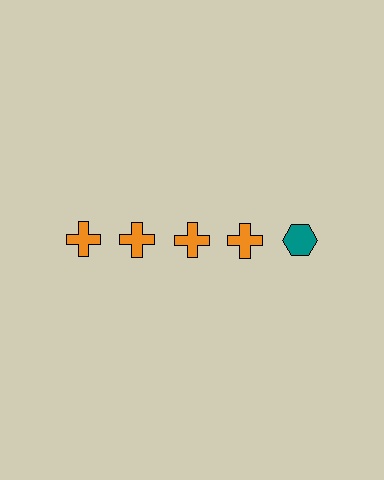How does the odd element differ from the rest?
It differs in both color (teal instead of orange) and shape (hexagon instead of cross).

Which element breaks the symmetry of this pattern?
The teal hexagon in the top row, rightmost column breaks the symmetry. All other shapes are orange crosses.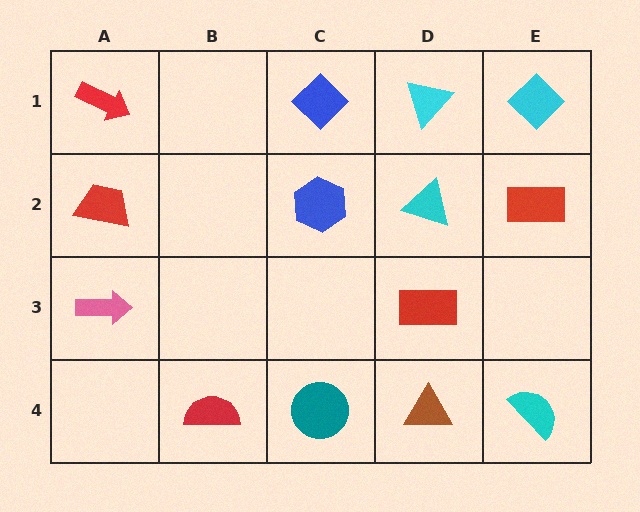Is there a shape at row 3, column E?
No, that cell is empty.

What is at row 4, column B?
A red semicircle.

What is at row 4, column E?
A cyan semicircle.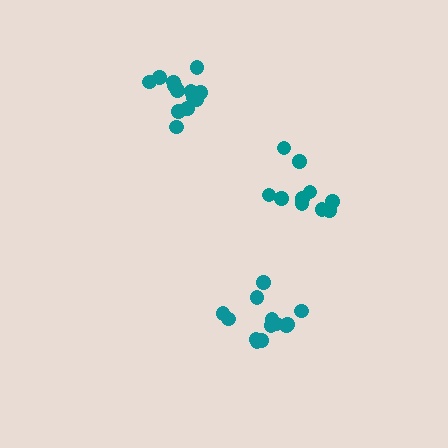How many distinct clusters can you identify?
There are 3 distinct clusters.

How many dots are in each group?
Group 1: 10 dots, Group 2: 13 dots, Group 3: 13 dots (36 total).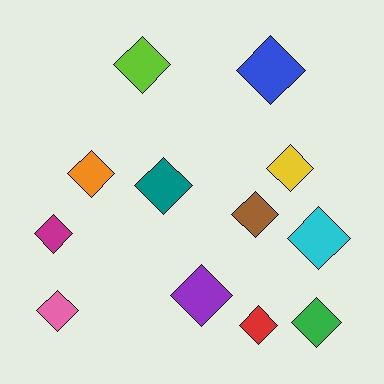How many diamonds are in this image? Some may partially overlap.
There are 12 diamonds.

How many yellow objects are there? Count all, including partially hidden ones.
There is 1 yellow object.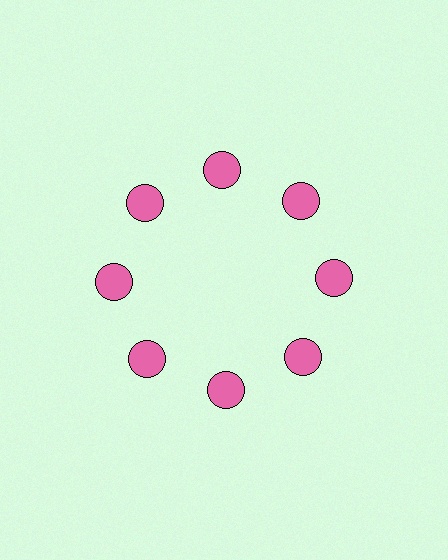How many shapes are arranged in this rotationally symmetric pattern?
There are 8 shapes, arranged in 8 groups of 1.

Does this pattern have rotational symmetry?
Yes, this pattern has 8-fold rotational symmetry. It looks the same after rotating 45 degrees around the center.